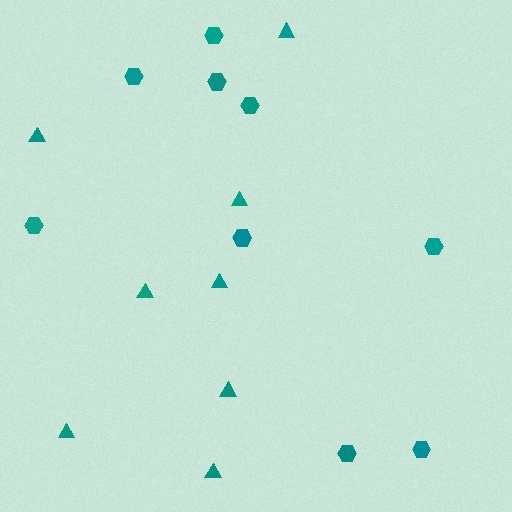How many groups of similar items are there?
There are 2 groups: one group of triangles (8) and one group of hexagons (9).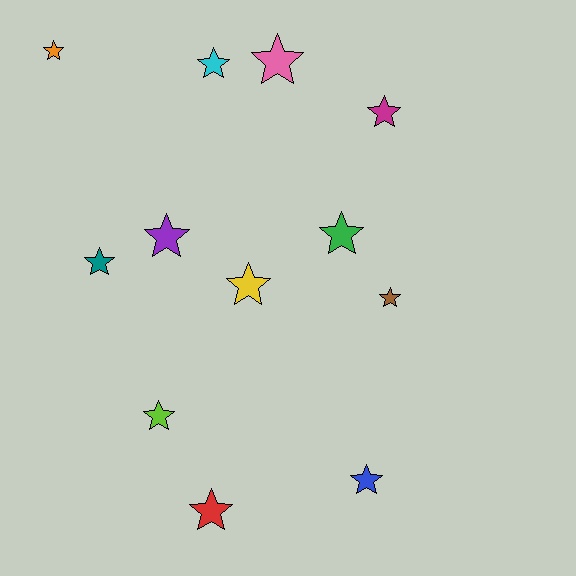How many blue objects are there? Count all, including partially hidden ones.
There is 1 blue object.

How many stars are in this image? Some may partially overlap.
There are 12 stars.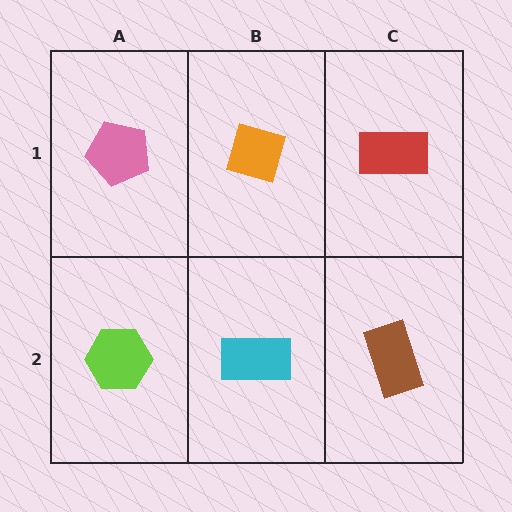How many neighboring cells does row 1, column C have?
2.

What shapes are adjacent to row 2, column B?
An orange diamond (row 1, column B), a lime hexagon (row 2, column A), a brown rectangle (row 2, column C).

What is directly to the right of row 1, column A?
An orange diamond.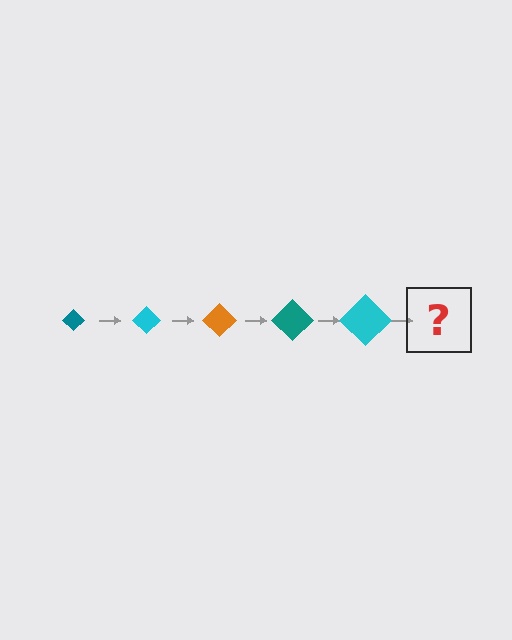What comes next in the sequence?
The next element should be an orange diamond, larger than the previous one.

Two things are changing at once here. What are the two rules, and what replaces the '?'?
The two rules are that the diamond grows larger each step and the color cycles through teal, cyan, and orange. The '?' should be an orange diamond, larger than the previous one.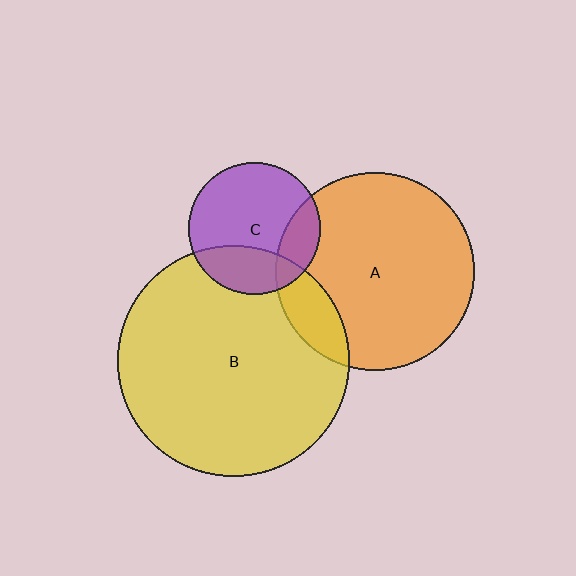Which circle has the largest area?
Circle B (yellow).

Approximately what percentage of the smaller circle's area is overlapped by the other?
Approximately 20%.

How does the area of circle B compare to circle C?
Approximately 3.1 times.